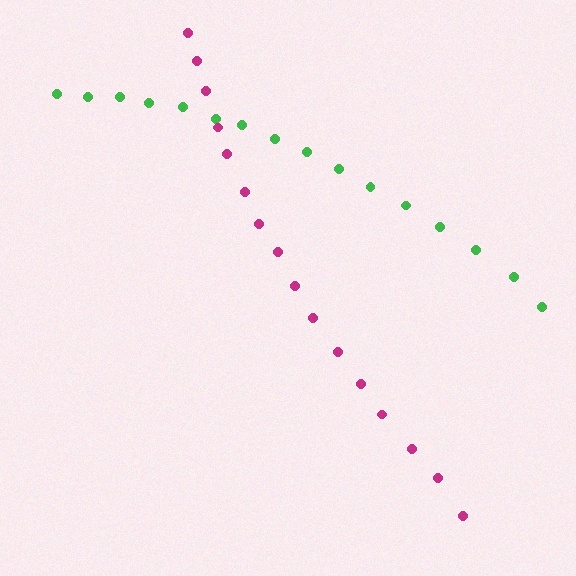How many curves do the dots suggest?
There are 2 distinct paths.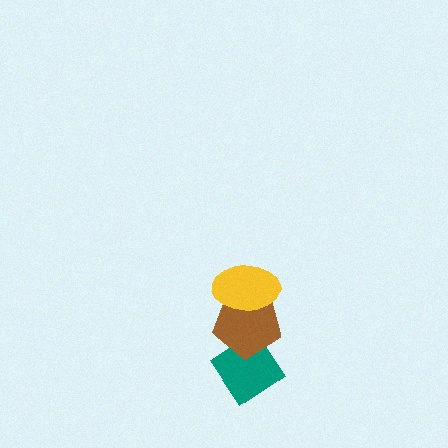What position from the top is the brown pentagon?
The brown pentagon is 2nd from the top.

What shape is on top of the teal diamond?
The brown pentagon is on top of the teal diamond.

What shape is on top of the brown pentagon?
The yellow ellipse is on top of the brown pentagon.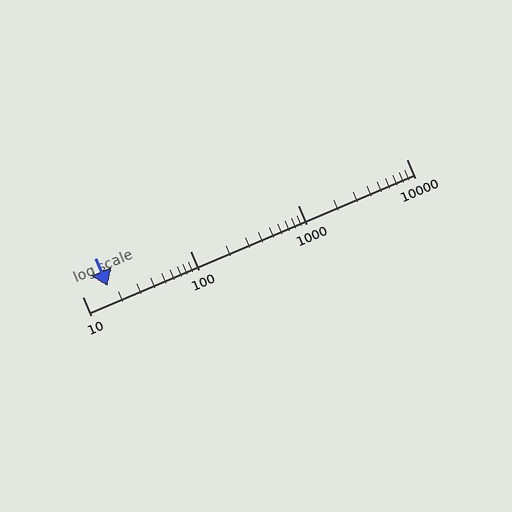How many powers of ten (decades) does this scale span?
The scale spans 3 decades, from 10 to 10000.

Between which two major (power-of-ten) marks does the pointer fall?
The pointer is between 10 and 100.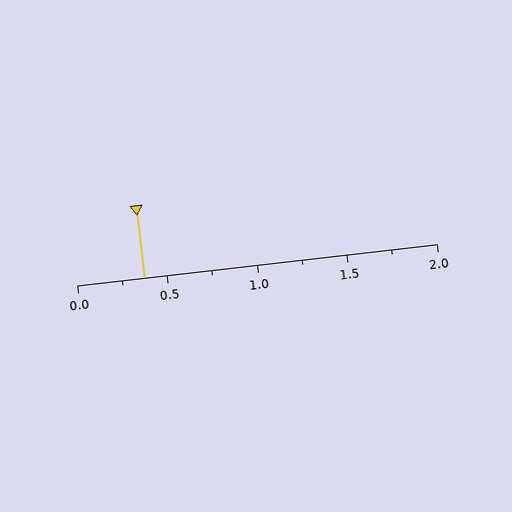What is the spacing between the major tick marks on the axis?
The major ticks are spaced 0.5 apart.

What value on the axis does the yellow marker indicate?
The marker indicates approximately 0.38.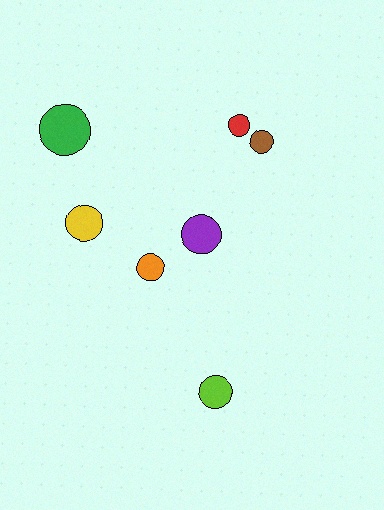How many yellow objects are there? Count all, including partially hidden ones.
There is 1 yellow object.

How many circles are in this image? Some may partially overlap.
There are 7 circles.